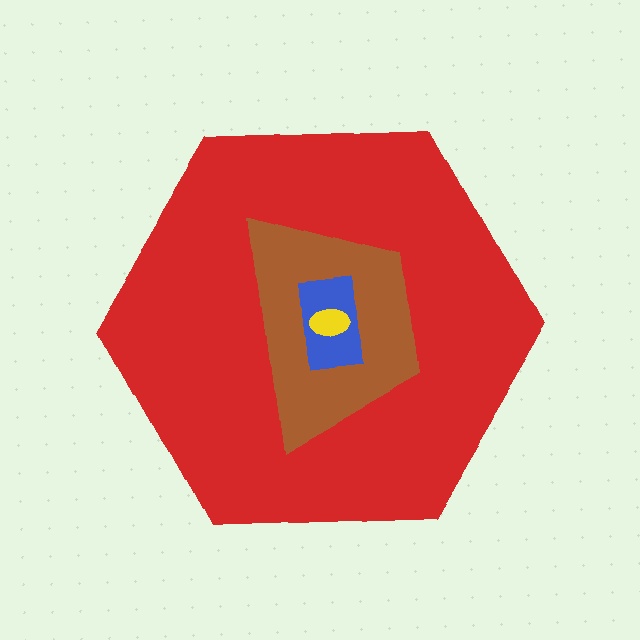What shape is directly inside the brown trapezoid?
The blue rectangle.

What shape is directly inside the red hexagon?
The brown trapezoid.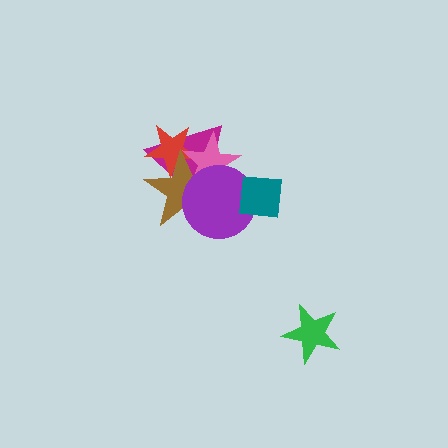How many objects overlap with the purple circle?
4 objects overlap with the purple circle.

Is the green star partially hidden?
No, no other shape covers it.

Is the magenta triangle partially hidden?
Yes, it is partially covered by another shape.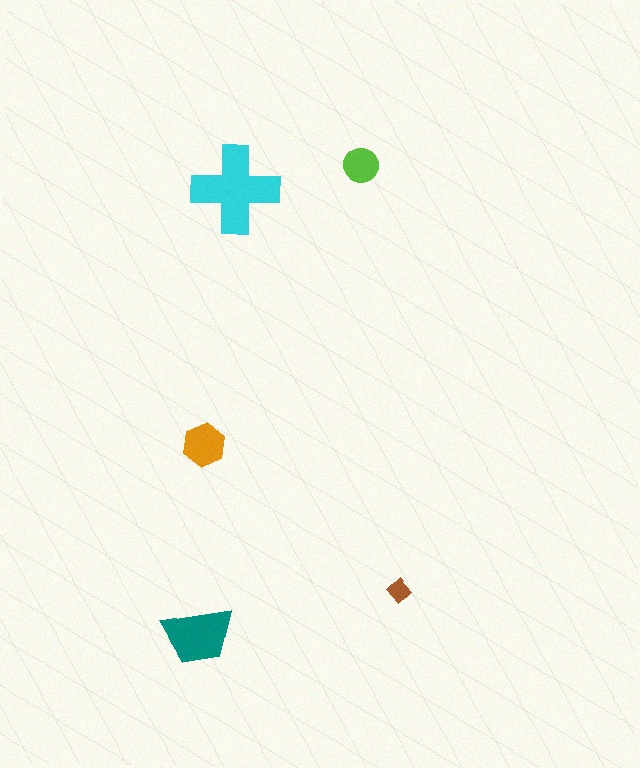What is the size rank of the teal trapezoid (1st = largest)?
2nd.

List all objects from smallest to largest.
The brown diamond, the lime circle, the orange hexagon, the teal trapezoid, the cyan cross.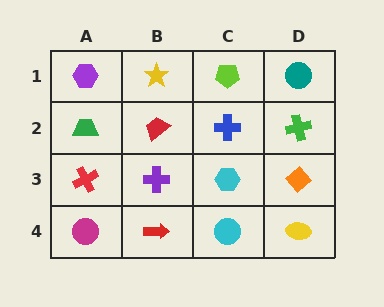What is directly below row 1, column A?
A green trapezoid.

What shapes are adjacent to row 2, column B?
A yellow star (row 1, column B), a purple cross (row 3, column B), a green trapezoid (row 2, column A), a blue cross (row 2, column C).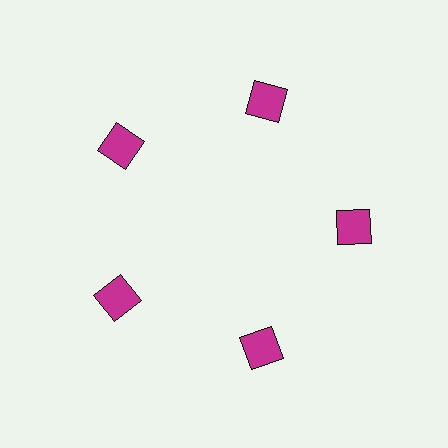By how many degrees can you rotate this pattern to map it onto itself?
The pattern maps onto itself every 72 degrees of rotation.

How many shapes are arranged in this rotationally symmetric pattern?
There are 5 shapes, arranged in 5 groups of 1.